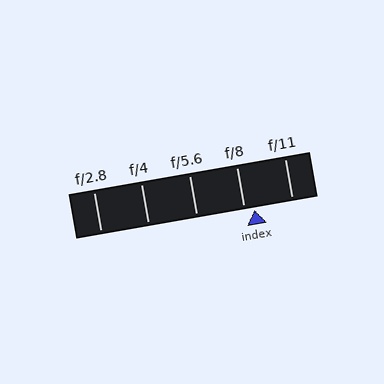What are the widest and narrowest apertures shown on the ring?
The widest aperture shown is f/2.8 and the narrowest is f/11.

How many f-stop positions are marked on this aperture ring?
There are 5 f-stop positions marked.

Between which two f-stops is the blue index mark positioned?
The index mark is between f/8 and f/11.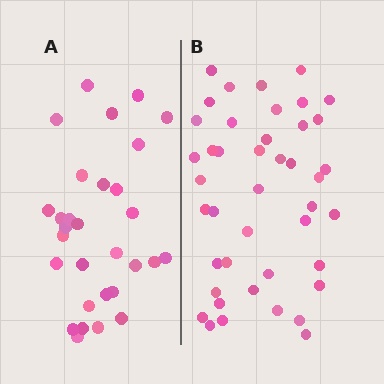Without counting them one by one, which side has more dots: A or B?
Region B (the right region) has more dots.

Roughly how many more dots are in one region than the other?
Region B has approximately 15 more dots than region A.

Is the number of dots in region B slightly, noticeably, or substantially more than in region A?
Region B has noticeably more, but not dramatically so. The ratio is roughly 1.4 to 1.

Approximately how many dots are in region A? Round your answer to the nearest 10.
About 30 dots.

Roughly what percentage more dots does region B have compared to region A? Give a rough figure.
About 45% more.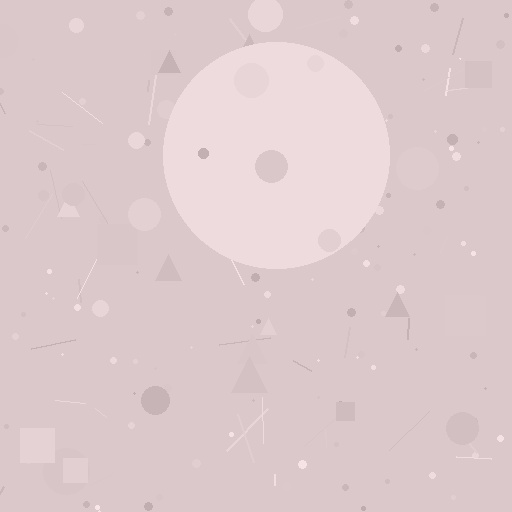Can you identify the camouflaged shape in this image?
The camouflaged shape is a circle.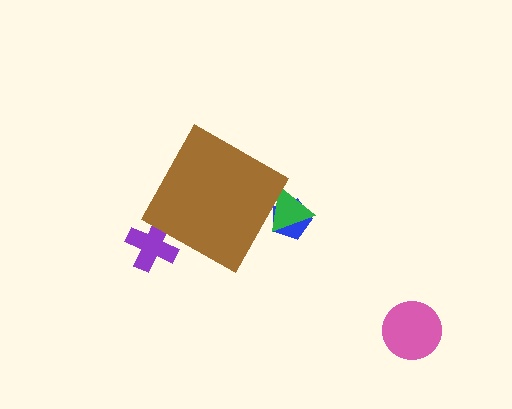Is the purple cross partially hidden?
Yes, the purple cross is partially hidden behind the brown diamond.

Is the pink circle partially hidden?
No, the pink circle is fully visible.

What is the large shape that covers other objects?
A brown diamond.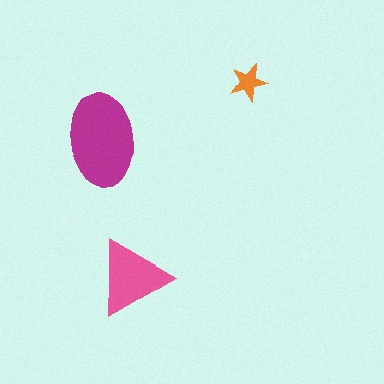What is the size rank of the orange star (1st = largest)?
3rd.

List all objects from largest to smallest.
The magenta ellipse, the pink triangle, the orange star.